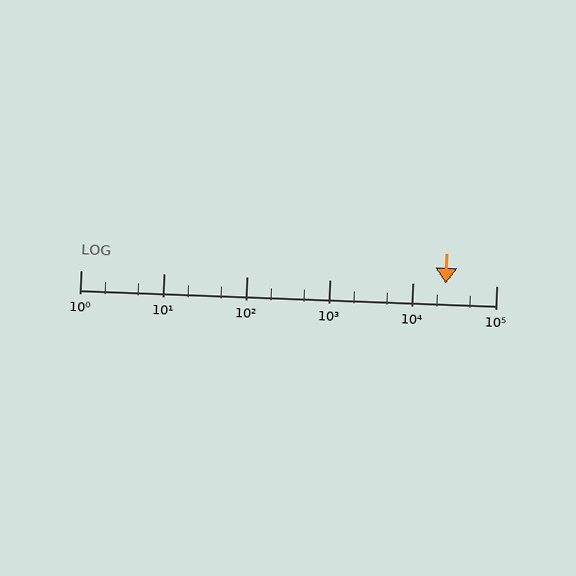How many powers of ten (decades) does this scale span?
The scale spans 5 decades, from 1 to 100000.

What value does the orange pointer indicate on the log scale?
The pointer indicates approximately 25000.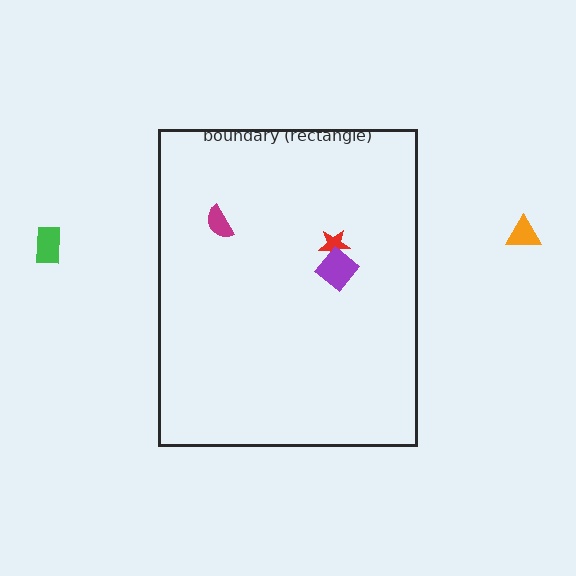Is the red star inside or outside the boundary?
Inside.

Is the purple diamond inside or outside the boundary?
Inside.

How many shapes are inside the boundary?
3 inside, 2 outside.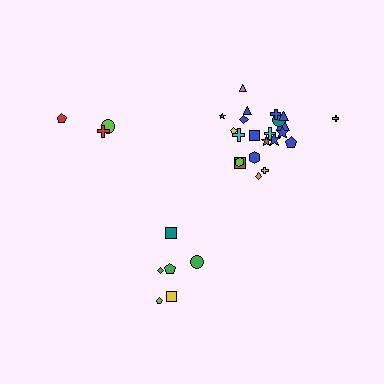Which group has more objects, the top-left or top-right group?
The top-right group.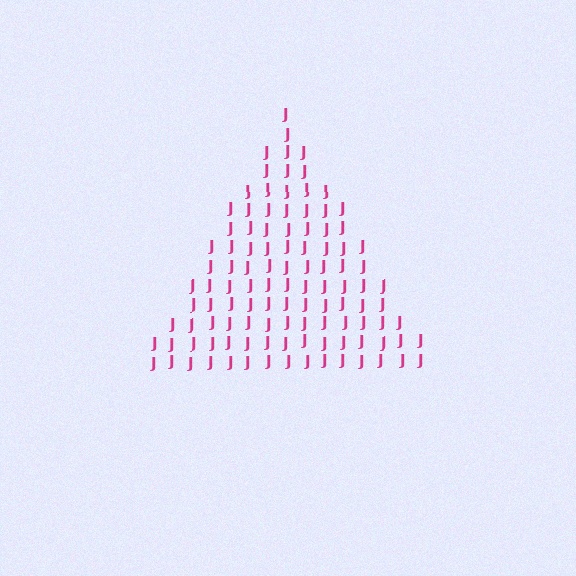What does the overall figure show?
The overall figure shows a triangle.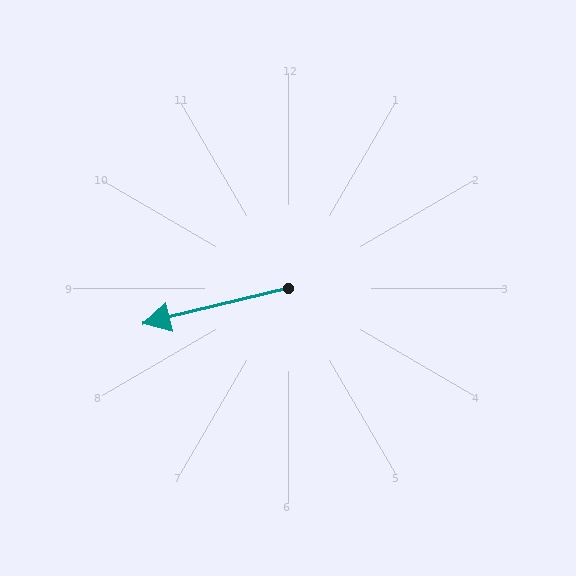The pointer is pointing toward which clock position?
Roughly 9 o'clock.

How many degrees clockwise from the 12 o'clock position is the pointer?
Approximately 256 degrees.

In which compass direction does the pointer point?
West.